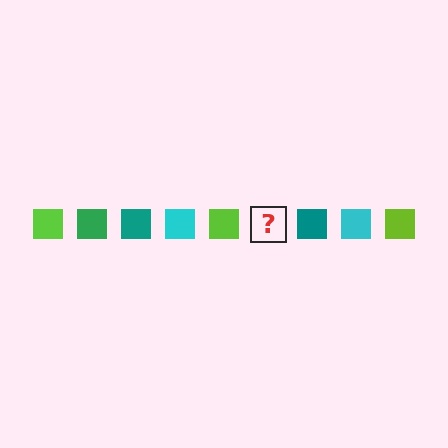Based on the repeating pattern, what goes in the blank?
The blank should be a green square.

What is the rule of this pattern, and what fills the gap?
The rule is that the pattern cycles through lime, green, teal, cyan squares. The gap should be filled with a green square.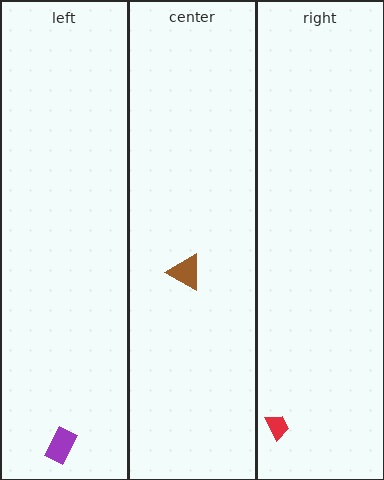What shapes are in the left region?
The purple rectangle.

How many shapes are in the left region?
1.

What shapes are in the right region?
The red trapezoid.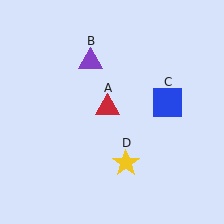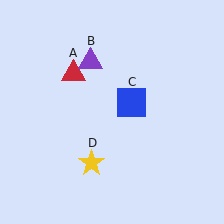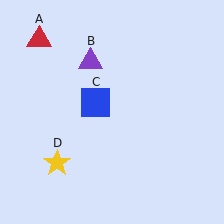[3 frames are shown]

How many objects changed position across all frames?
3 objects changed position: red triangle (object A), blue square (object C), yellow star (object D).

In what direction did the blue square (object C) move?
The blue square (object C) moved left.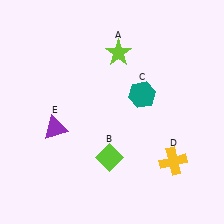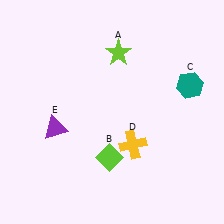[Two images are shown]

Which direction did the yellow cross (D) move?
The yellow cross (D) moved left.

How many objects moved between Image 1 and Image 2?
2 objects moved between the two images.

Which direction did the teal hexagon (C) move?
The teal hexagon (C) moved right.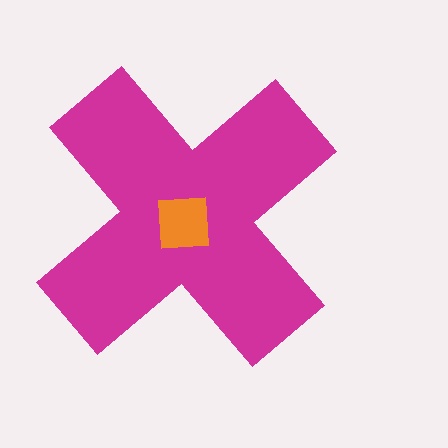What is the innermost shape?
The orange square.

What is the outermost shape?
The magenta cross.